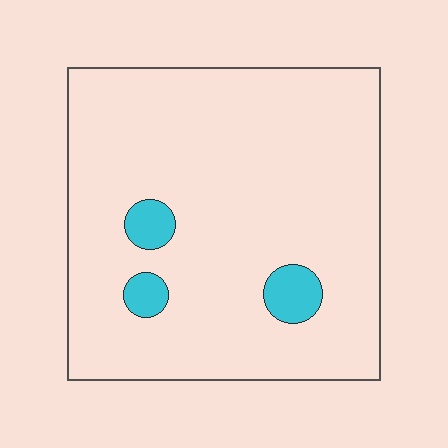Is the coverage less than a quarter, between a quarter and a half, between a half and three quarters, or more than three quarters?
Less than a quarter.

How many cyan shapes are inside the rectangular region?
3.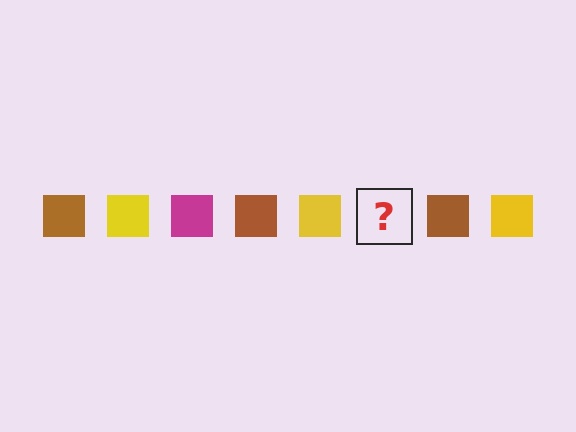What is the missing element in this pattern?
The missing element is a magenta square.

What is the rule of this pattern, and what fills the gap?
The rule is that the pattern cycles through brown, yellow, magenta squares. The gap should be filled with a magenta square.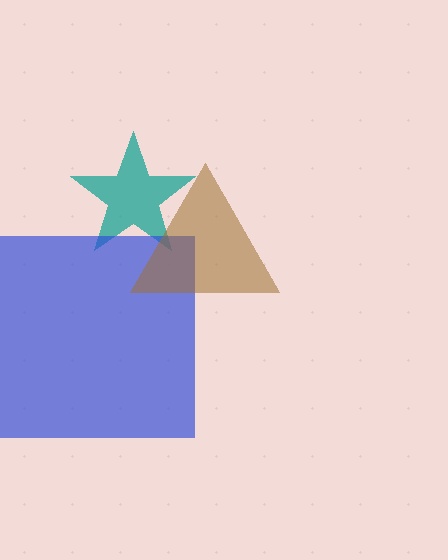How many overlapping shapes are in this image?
There are 3 overlapping shapes in the image.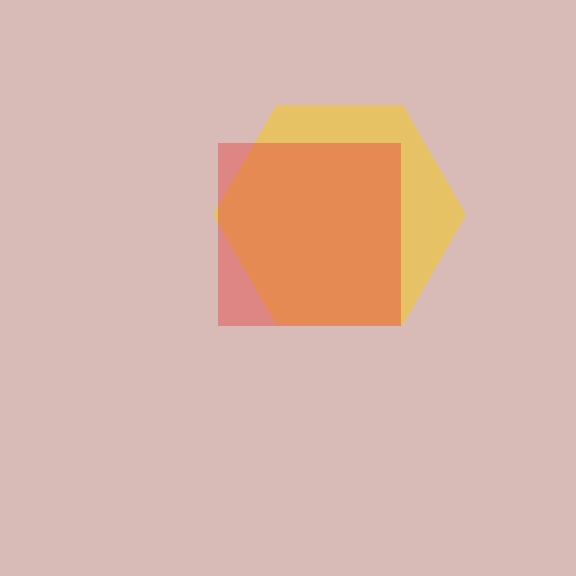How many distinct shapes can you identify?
There are 2 distinct shapes: a yellow hexagon, a red square.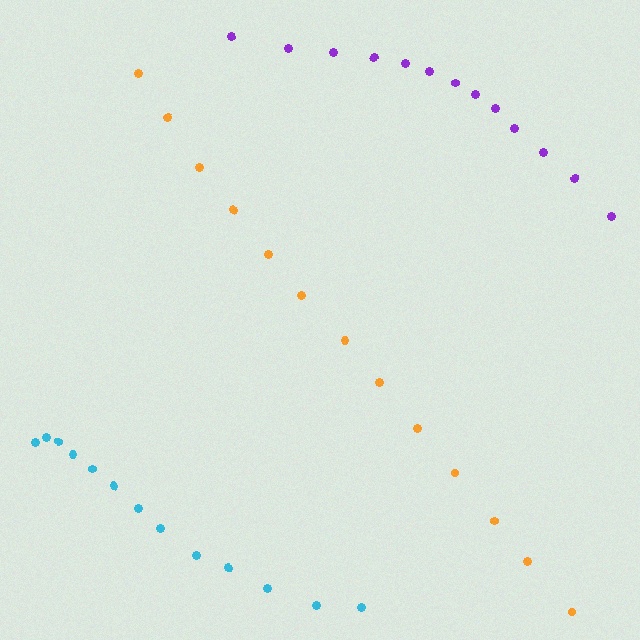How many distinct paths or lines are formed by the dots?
There are 3 distinct paths.